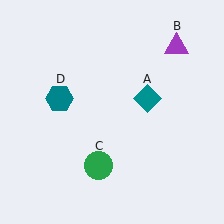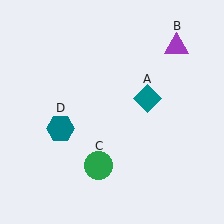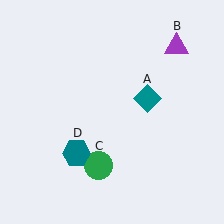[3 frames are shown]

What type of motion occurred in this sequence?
The teal hexagon (object D) rotated counterclockwise around the center of the scene.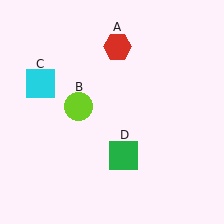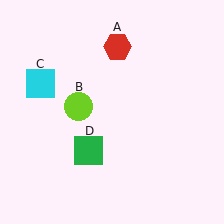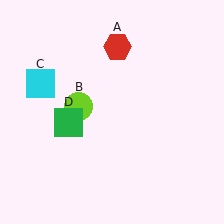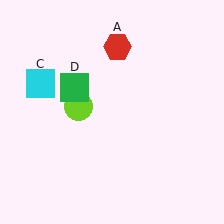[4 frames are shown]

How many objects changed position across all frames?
1 object changed position: green square (object D).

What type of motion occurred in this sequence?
The green square (object D) rotated clockwise around the center of the scene.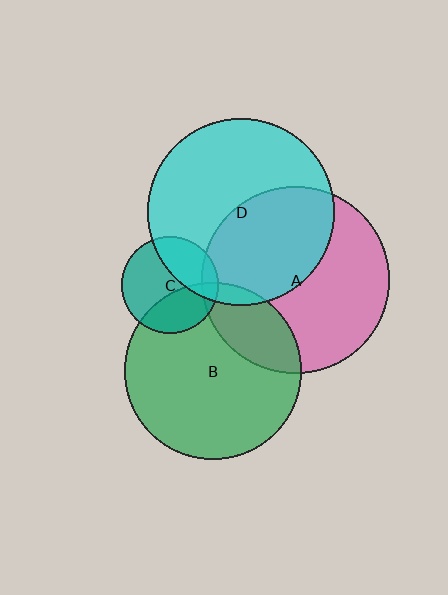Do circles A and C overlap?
Yes.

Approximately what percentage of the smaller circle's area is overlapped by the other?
Approximately 10%.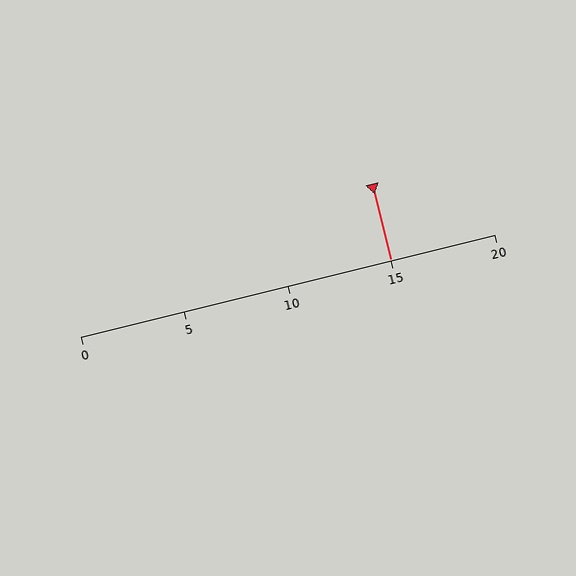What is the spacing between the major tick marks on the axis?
The major ticks are spaced 5 apart.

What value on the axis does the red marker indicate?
The marker indicates approximately 15.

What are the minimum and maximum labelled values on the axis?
The axis runs from 0 to 20.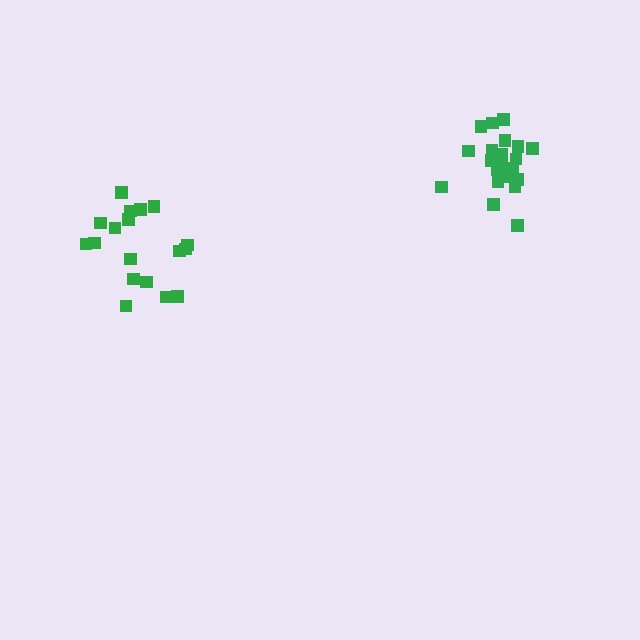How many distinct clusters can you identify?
There are 2 distinct clusters.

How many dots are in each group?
Group 1: 18 dots, Group 2: 21 dots (39 total).